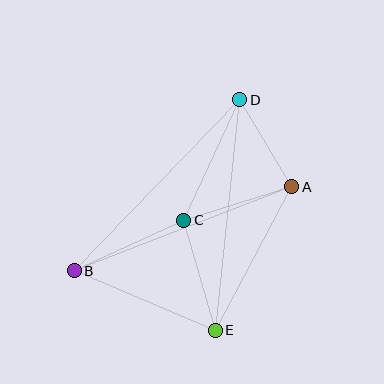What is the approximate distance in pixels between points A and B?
The distance between A and B is approximately 233 pixels.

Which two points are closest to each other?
Points A and D are closest to each other.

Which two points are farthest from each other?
Points B and D are farthest from each other.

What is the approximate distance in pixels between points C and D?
The distance between C and D is approximately 133 pixels.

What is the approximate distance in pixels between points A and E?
The distance between A and E is approximately 163 pixels.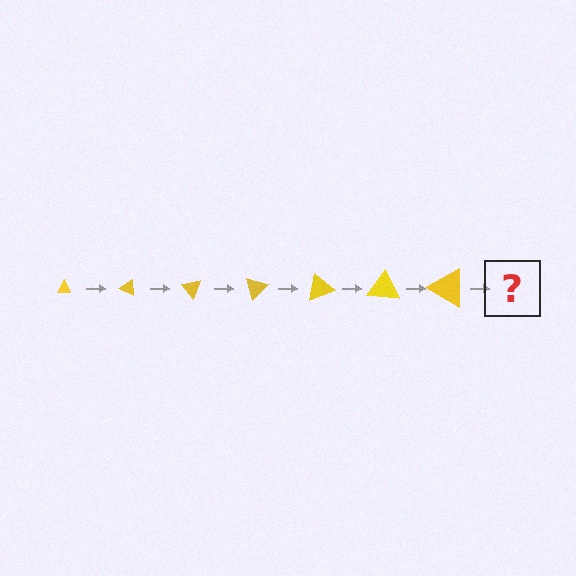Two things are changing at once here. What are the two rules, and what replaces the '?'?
The two rules are that the triangle grows larger each step and it rotates 25 degrees each step. The '?' should be a triangle, larger than the previous one and rotated 175 degrees from the start.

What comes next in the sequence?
The next element should be a triangle, larger than the previous one and rotated 175 degrees from the start.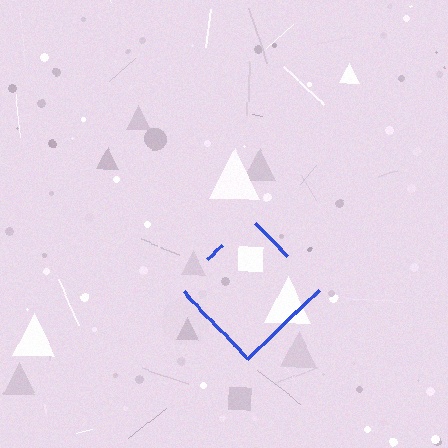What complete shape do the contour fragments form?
The contour fragments form a diamond.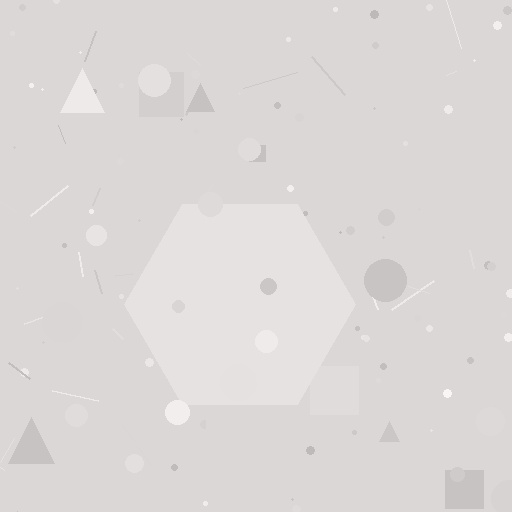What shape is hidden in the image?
A hexagon is hidden in the image.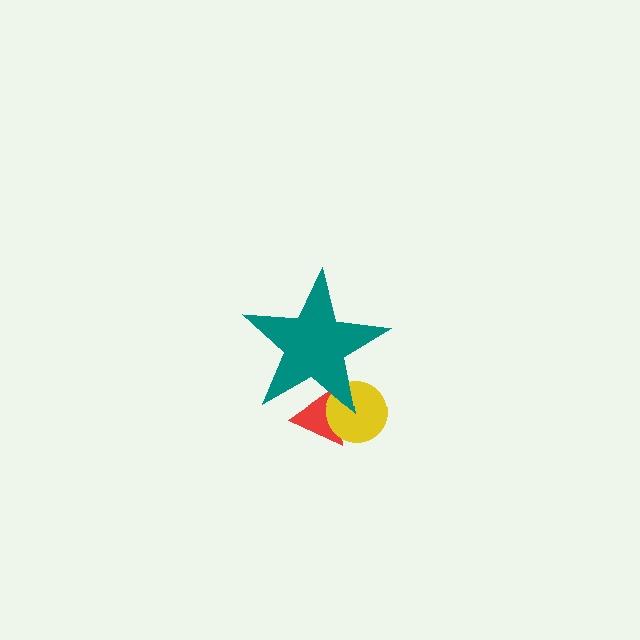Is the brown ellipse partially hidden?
Yes, the brown ellipse is partially hidden behind the teal star.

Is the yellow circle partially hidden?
Yes, the yellow circle is partially hidden behind the teal star.